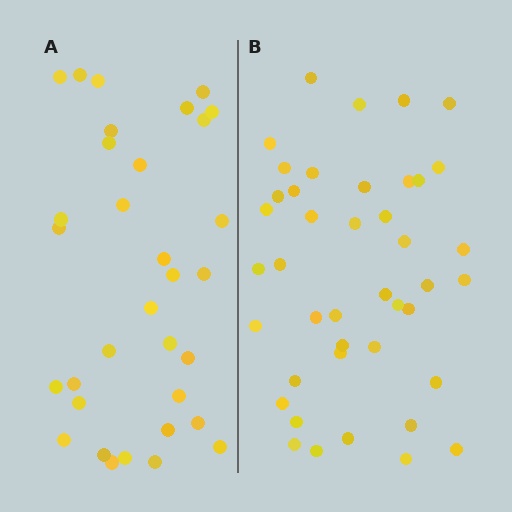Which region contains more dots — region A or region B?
Region B (the right region) has more dots.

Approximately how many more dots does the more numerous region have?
Region B has roughly 8 or so more dots than region A.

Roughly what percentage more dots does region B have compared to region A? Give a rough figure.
About 25% more.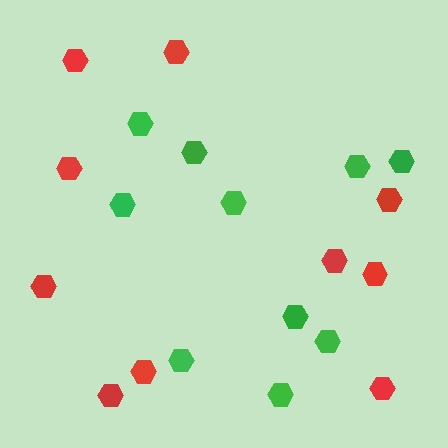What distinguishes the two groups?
There are 2 groups: one group of green hexagons (10) and one group of red hexagons (10).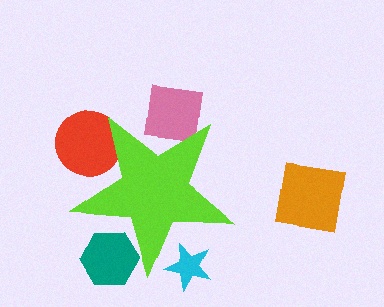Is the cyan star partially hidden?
Yes, the cyan star is partially hidden behind the lime star.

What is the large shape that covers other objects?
A lime star.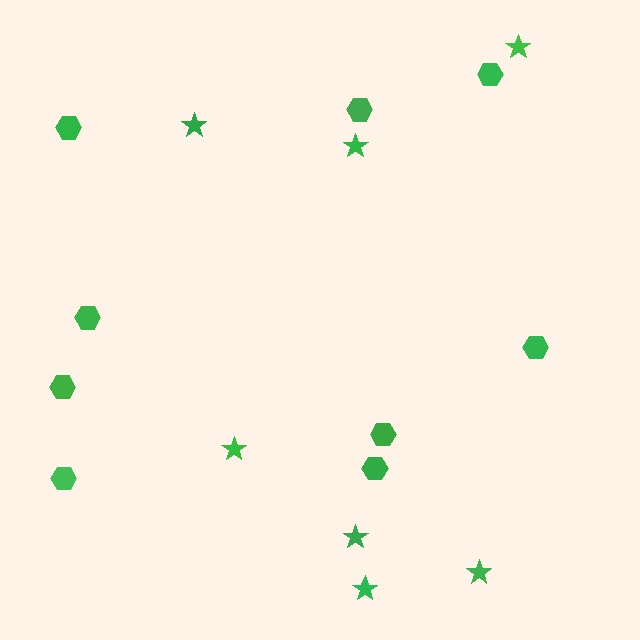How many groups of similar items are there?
There are 2 groups: one group of stars (7) and one group of hexagons (9).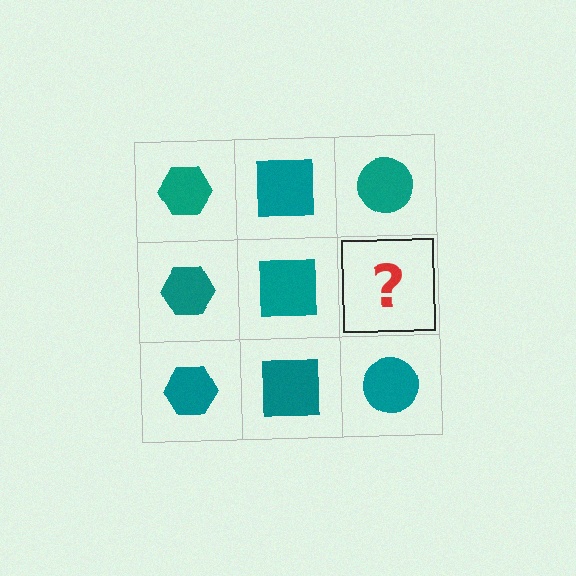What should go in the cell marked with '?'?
The missing cell should contain a teal circle.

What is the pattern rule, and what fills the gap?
The rule is that each column has a consistent shape. The gap should be filled with a teal circle.